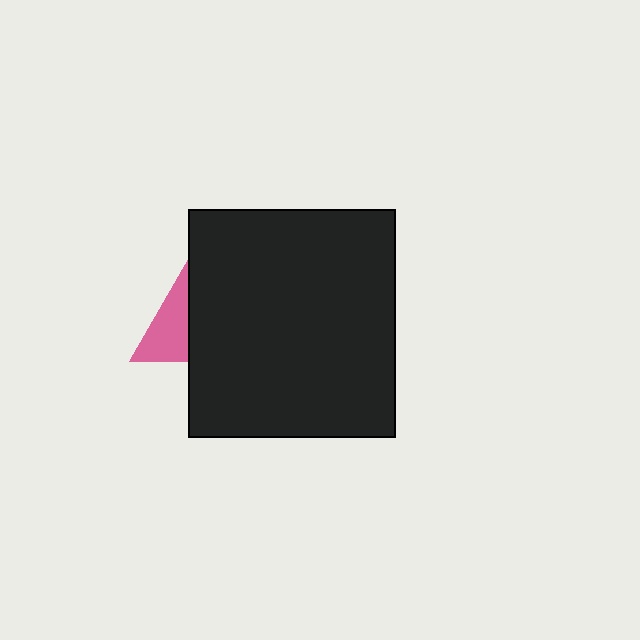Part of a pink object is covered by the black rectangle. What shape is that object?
It is a triangle.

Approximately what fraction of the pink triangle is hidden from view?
Roughly 59% of the pink triangle is hidden behind the black rectangle.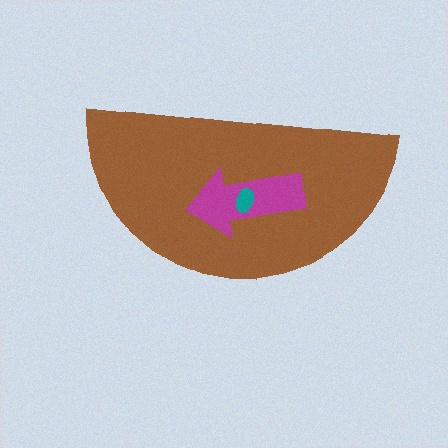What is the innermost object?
The teal ellipse.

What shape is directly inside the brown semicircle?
The magenta arrow.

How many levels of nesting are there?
3.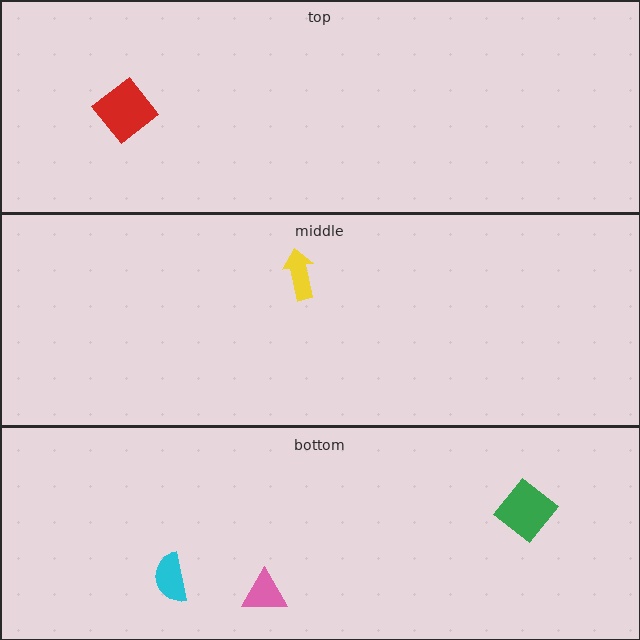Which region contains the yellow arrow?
The middle region.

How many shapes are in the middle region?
1.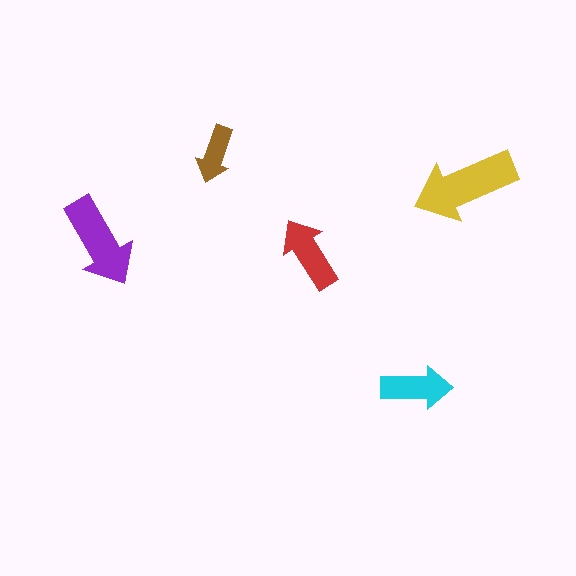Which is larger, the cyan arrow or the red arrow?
The red one.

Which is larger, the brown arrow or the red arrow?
The red one.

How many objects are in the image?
There are 5 objects in the image.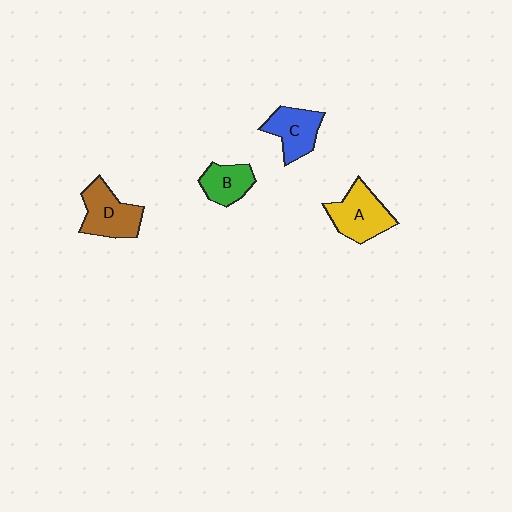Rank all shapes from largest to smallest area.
From largest to smallest: A (yellow), D (brown), C (blue), B (green).